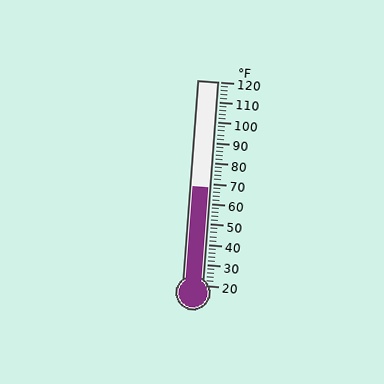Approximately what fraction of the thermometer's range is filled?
The thermometer is filled to approximately 50% of its range.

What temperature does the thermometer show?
The thermometer shows approximately 68°F.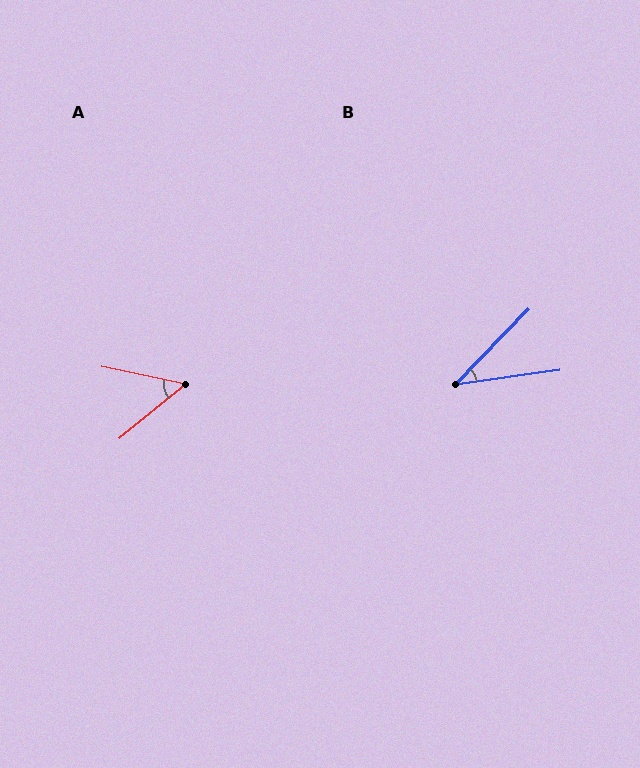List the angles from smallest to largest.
B (38°), A (51°).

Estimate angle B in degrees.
Approximately 38 degrees.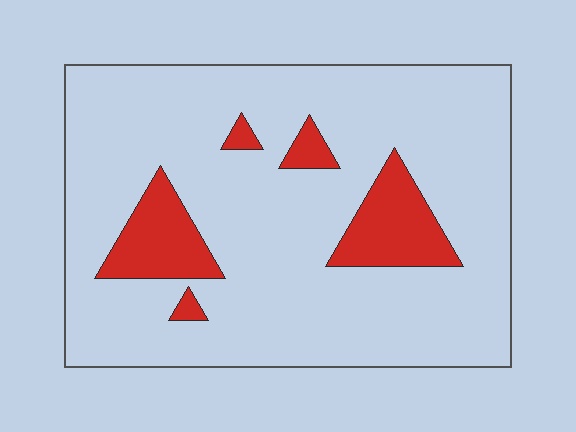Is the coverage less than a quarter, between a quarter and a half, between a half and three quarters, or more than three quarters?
Less than a quarter.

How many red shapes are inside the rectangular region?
5.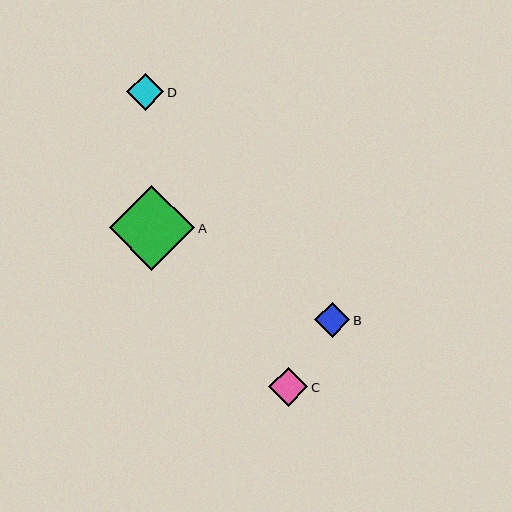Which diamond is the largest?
Diamond A is the largest with a size of approximately 86 pixels.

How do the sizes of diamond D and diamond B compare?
Diamond D and diamond B are approximately the same size.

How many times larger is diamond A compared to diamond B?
Diamond A is approximately 2.4 times the size of diamond B.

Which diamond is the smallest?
Diamond B is the smallest with a size of approximately 36 pixels.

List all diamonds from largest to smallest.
From largest to smallest: A, C, D, B.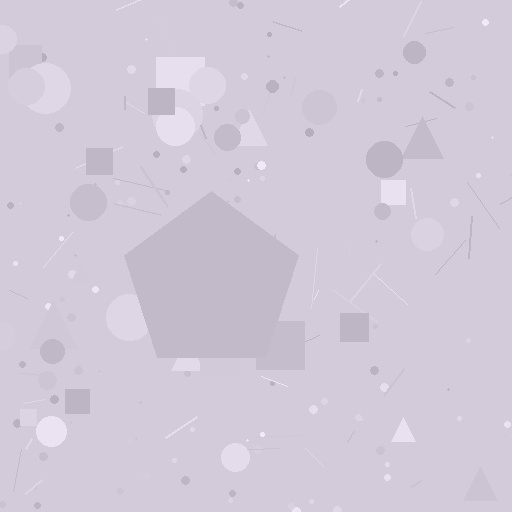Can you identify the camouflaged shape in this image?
The camouflaged shape is a pentagon.